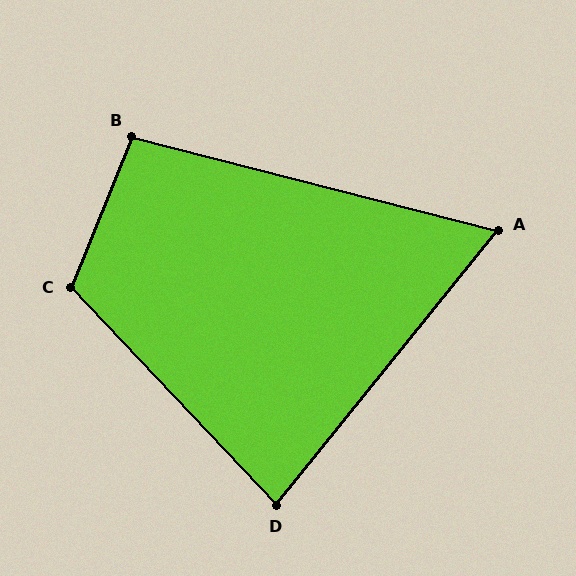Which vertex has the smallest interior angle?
A, at approximately 66 degrees.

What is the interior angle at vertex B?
Approximately 98 degrees (obtuse).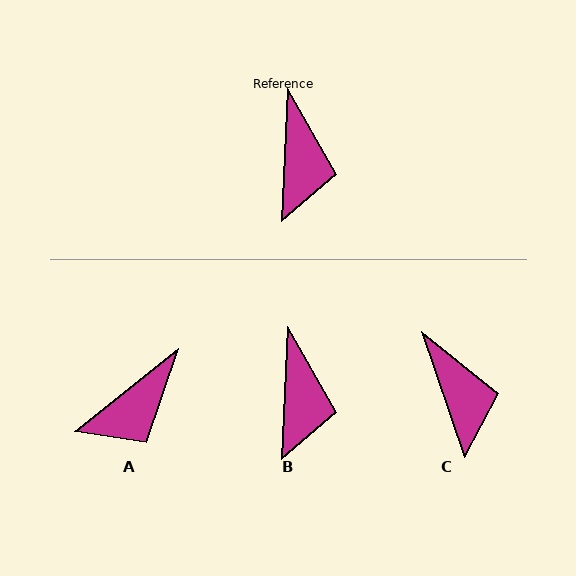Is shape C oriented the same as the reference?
No, it is off by about 21 degrees.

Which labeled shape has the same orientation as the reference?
B.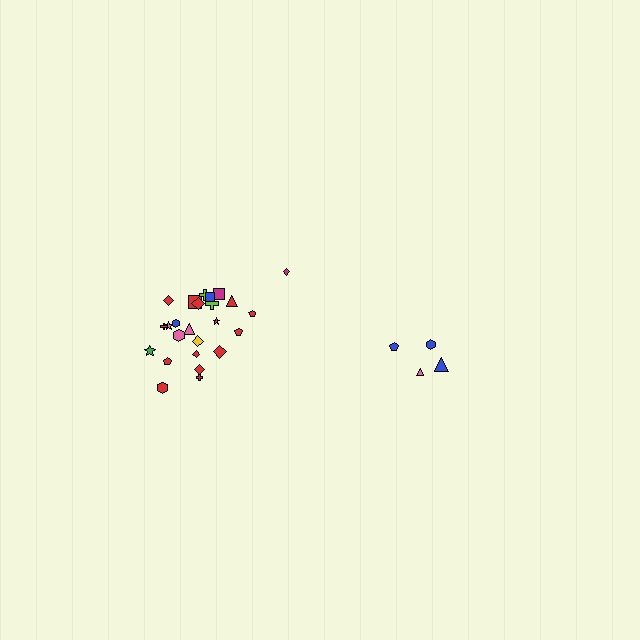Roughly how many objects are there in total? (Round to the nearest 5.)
Roughly 30 objects in total.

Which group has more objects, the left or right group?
The left group.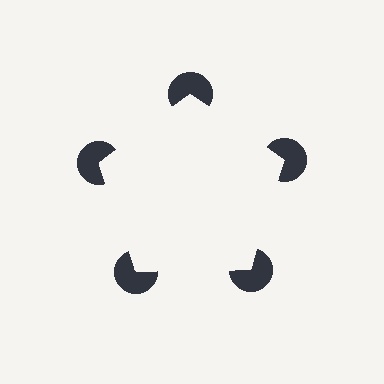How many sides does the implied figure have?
5 sides.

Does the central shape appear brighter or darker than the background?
It typically appears slightly brighter than the background, even though no actual brightness change is drawn.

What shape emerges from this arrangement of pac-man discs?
An illusory pentagon — its edges are inferred from the aligned wedge cuts in the pac-man discs, not physically drawn.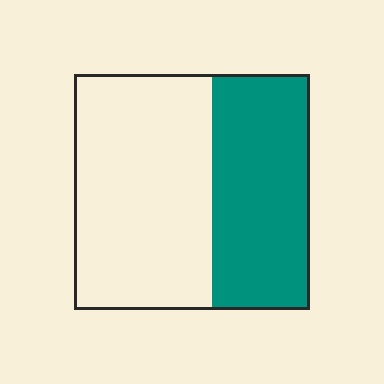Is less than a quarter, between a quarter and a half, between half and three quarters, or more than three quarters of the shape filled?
Between a quarter and a half.